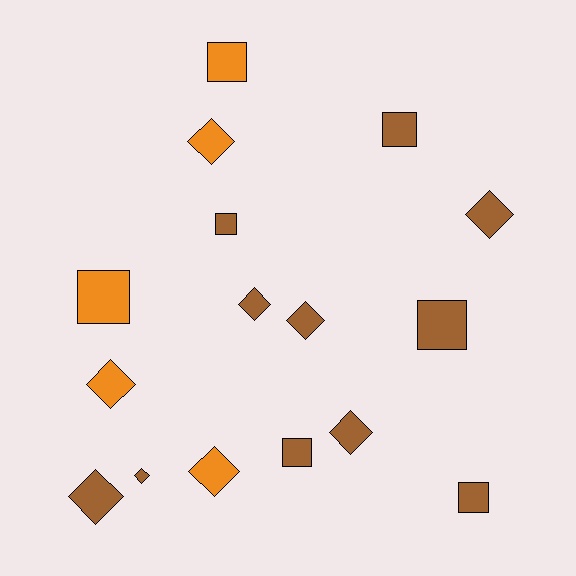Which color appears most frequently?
Brown, with 11 objects.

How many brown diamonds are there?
There are 6 brown diamonds.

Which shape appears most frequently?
Diamond, with 9 objects.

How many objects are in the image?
There are 16 objects.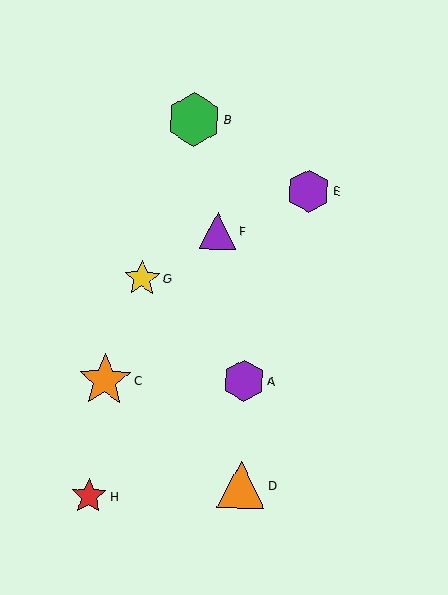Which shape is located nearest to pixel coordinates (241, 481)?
The orange triangle (labeled D) at (241, 485) is nearest to that location.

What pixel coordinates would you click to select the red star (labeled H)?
Click at (89, 496) to select the red star H.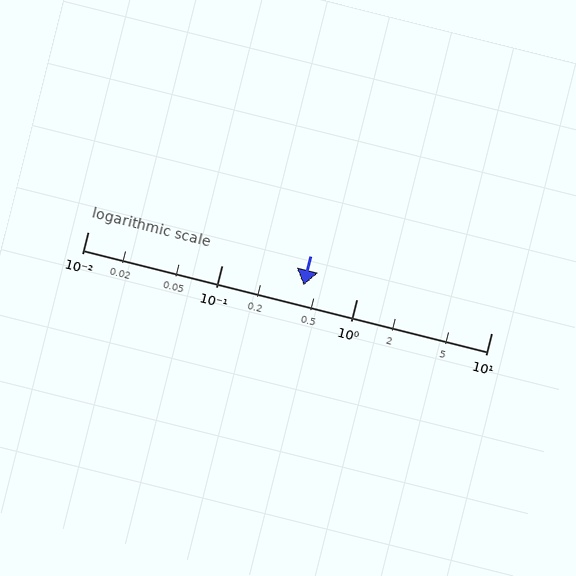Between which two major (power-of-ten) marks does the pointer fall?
The pointer is between 0.1 and 1.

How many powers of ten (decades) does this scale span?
The scale spans 3 decades, from 0.01 to 10.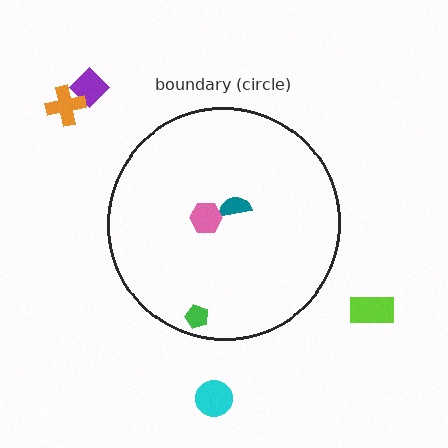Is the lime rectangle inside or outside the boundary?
Outside.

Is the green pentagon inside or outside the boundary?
Inside.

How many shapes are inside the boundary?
3 inside, 4 outside.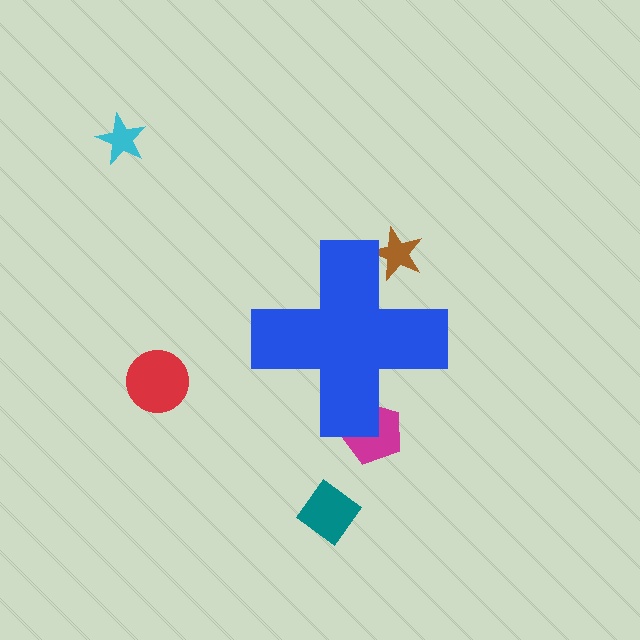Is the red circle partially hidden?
No, the red circle is fully visible.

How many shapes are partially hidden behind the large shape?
2 shapes are partially hidden.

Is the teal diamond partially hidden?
No, the teal diamond is fully visible.